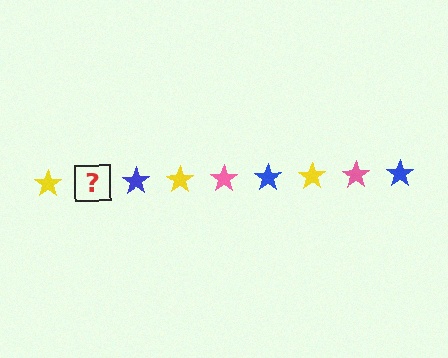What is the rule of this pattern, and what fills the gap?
The rule is that the pattern cycles through yellow, pink, blue stars. The gap should be filled with a pink star.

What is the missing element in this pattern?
The missing element is a pink star.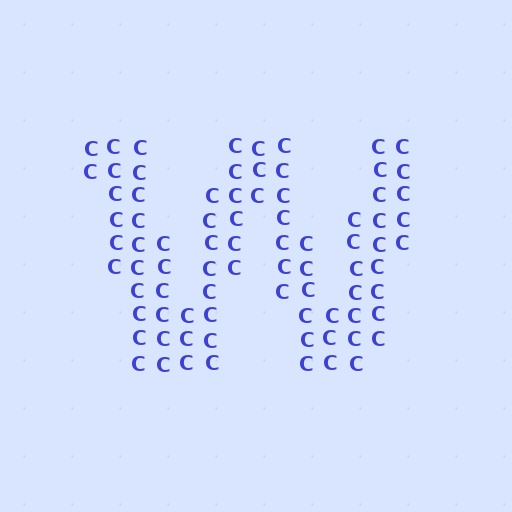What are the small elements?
The small elements are letter C's.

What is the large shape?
The large shape is the letter W.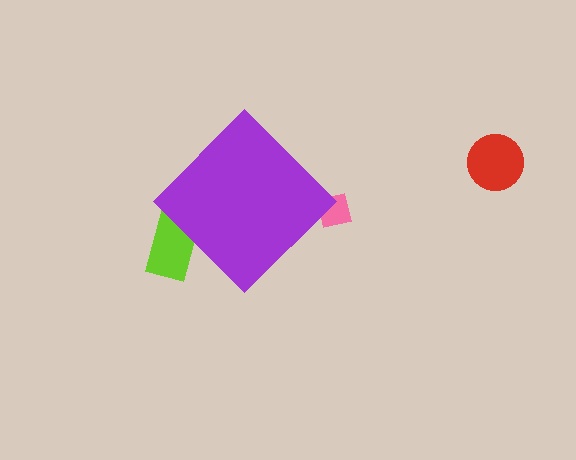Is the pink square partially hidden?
Yes, the pink square is partially hidden behind the purple diamond.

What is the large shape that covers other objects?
A purple diamond.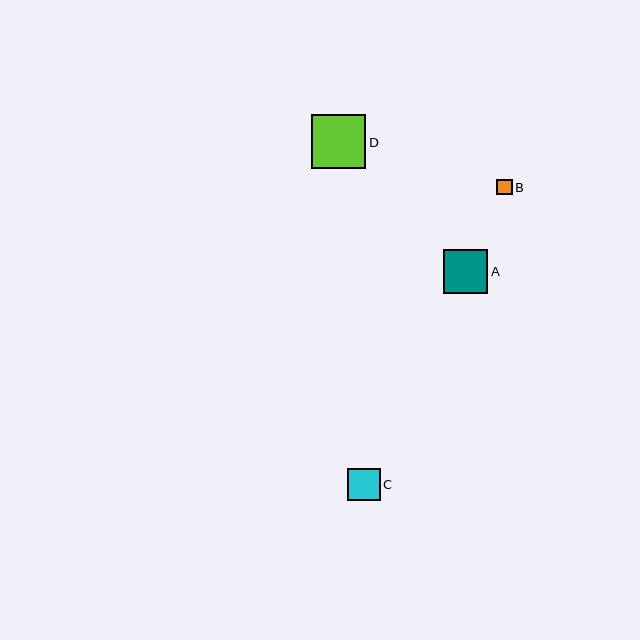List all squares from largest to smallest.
From largest to smallest: D, A, C, B.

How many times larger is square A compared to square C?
Square A is approximately 1.3 times the size of square C.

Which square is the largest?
Square D is the largest with a size of approximately 54 pixels.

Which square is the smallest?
Square B is the smallest with a size of approximately 15 pixels.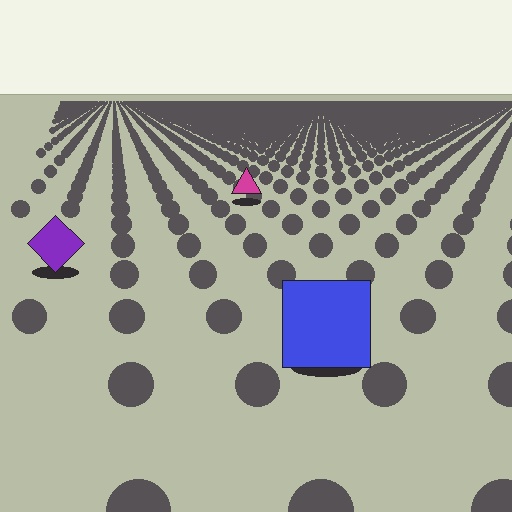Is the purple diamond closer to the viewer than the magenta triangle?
Yes. The purple diamond is closer — you can tell from the texture gradient: the ground texture is coarser near it.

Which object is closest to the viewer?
The blue square is closest. The texture marks near it are larger and more spread out.